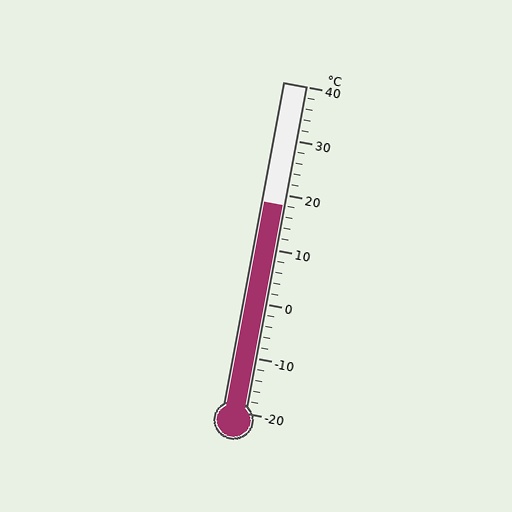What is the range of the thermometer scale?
The thermometer scale ranges from -20°C to 40°C.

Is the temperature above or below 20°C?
The temperature is below 20°C.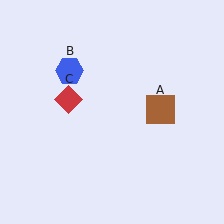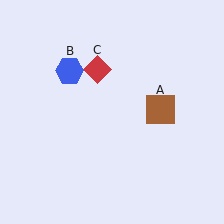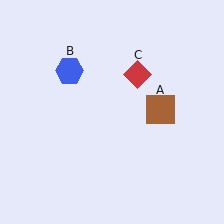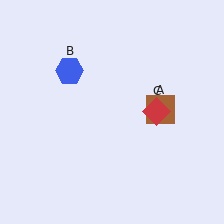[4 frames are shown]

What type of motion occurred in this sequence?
The red diamond (object C) rotated clockwise around the center of the scene.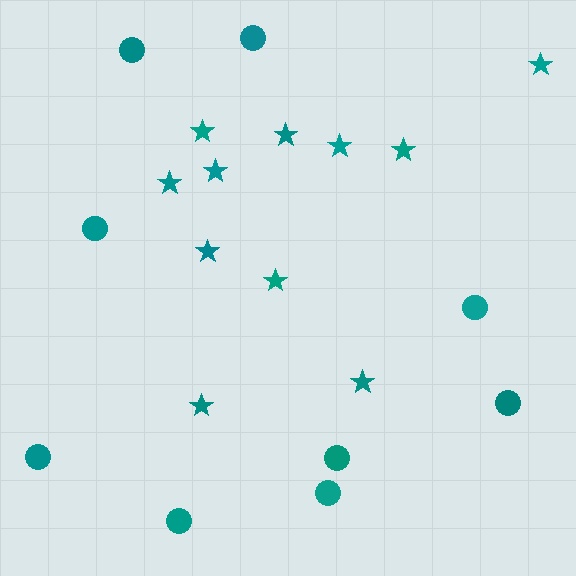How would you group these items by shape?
There are 2 groups: one group of circles (9) and one group of stars (11).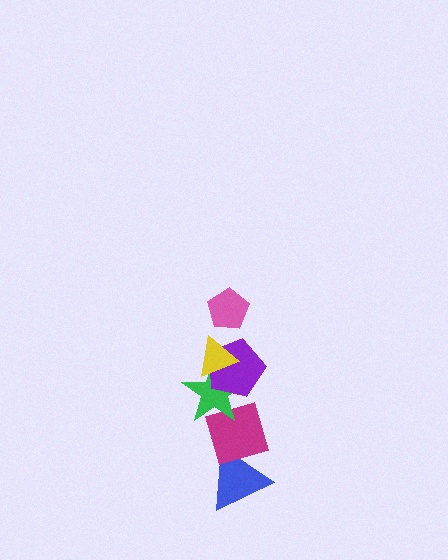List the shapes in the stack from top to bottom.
From top to bottom: the pink pentagon, the yellow triangle, the purple pentagon, the green star, the magenta diamond, the blue triangle.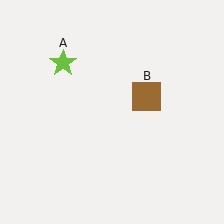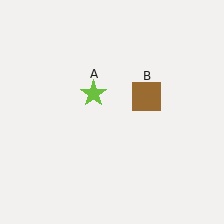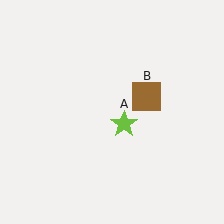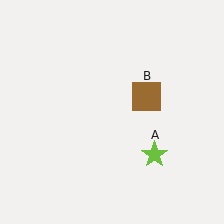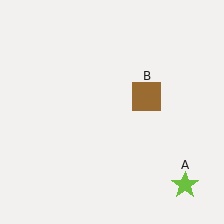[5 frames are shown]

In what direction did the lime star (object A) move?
The lime star (object A) moved down and to the right.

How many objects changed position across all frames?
1 object changed position: lime star (object A).